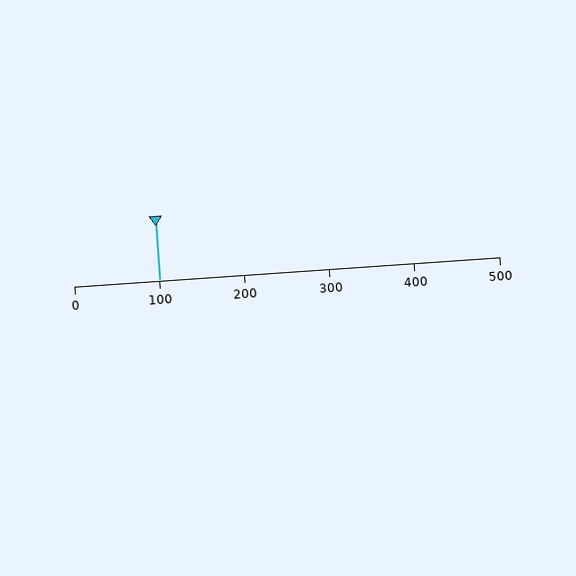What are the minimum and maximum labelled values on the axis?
The axis runs from 0 to 500.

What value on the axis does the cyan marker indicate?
The marker indicates approximately 100.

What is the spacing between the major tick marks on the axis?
The major ticks are spaced 100 apart.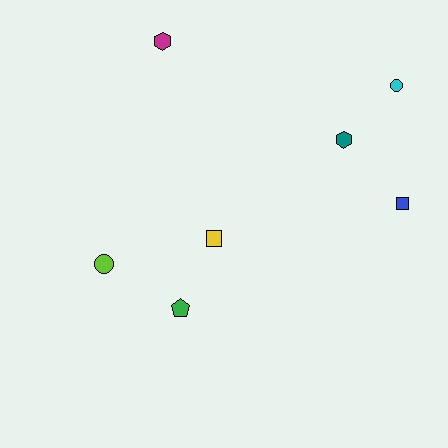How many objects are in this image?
There are 7 objects.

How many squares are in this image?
There are 2 squares.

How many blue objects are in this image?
There is 1 blue object.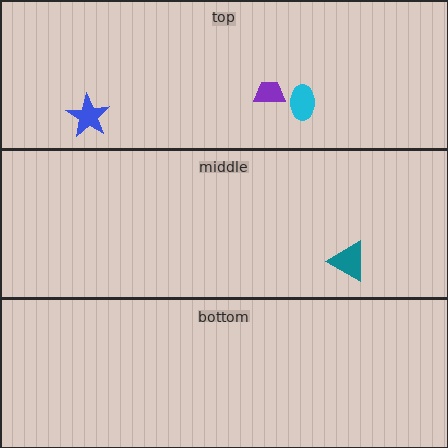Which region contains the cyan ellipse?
The top region.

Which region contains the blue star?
The top region.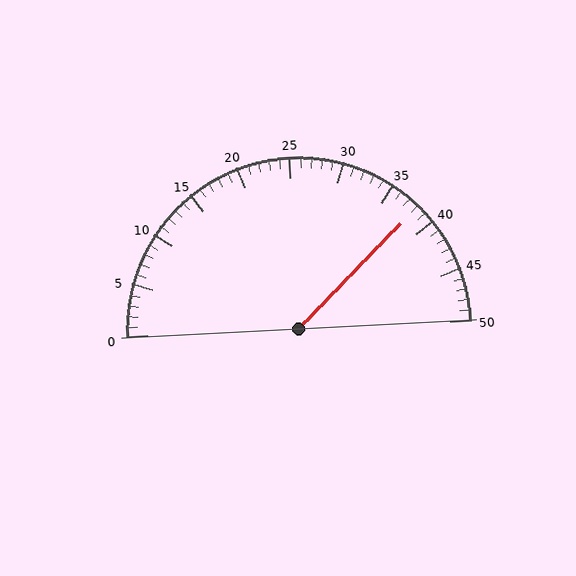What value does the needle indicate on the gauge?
The needle indicates approximately 38.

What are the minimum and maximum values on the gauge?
The gauge ranges from 0 to 50.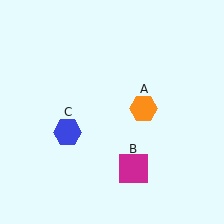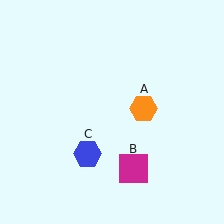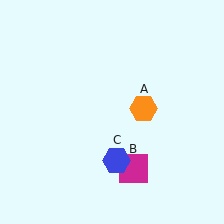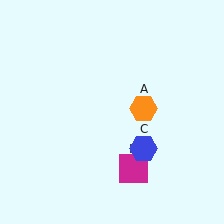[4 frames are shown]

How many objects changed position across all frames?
1 object changed position: blue hexagon (object C).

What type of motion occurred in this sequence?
The blue hexagon (object C) rotated counterclockwise around the center of the scene.